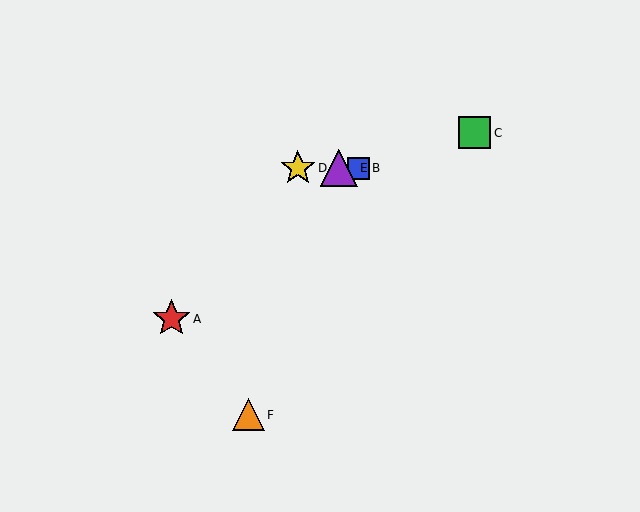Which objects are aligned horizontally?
Objects B, D, E are aligned horizontally.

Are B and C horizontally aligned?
No, B is at y≈168 and C is at y≈133.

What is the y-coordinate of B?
Object B is at y≈168.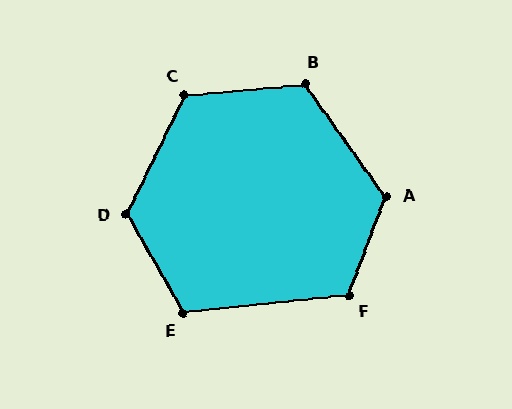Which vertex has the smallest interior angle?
E, at approximately 114 degrees.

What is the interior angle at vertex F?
Approximately 116 degrees (obtuse).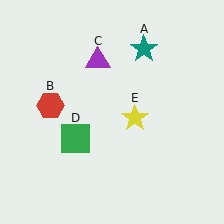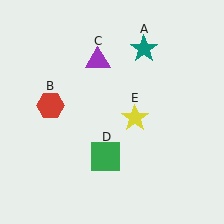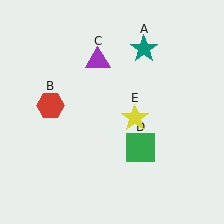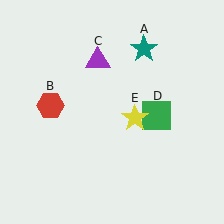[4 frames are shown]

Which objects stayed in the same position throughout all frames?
Teal star (object A) and red hexagon (object B) and purple triangle (object C) and yellow star (object E) remained stationary.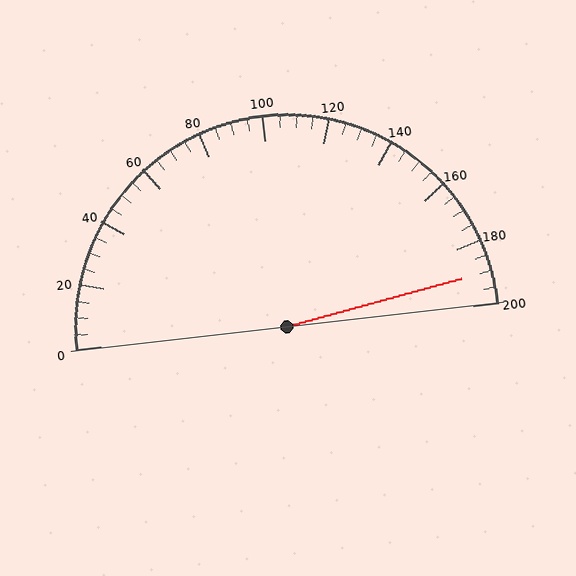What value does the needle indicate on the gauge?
The needle indicates approximately 190.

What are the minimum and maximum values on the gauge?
The gauge ranges from 0 to 200.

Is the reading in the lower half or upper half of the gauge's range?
The reading is in the upper half of the range (0 to 200).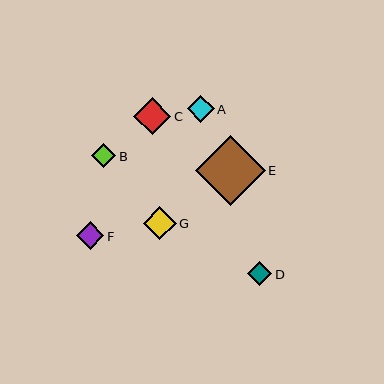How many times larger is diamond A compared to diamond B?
Diamond A is approximately 1.1 times the size of diamond B.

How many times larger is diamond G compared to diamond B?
Diamond G is approximately 1.4 times the size of diamond B.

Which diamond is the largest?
Diamond E is the largest with a size of approximately 70 pixels.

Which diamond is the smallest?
Diamond B is the smallest with a size of approximately 24 pixels.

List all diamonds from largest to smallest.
From largest to smallest: E, C, G, A, F, D, B.